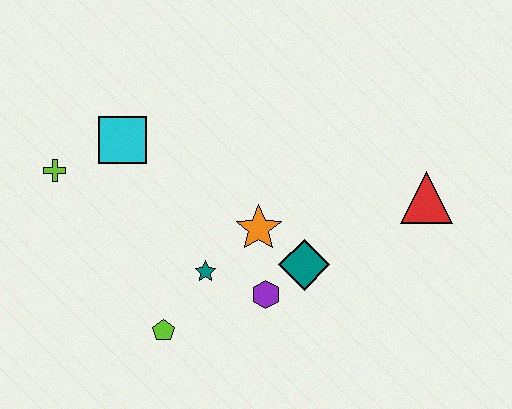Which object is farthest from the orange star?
The lime cross is farthest from the orange star.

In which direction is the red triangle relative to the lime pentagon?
The red triangle is to the right of the lime pentagon.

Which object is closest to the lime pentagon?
The teal star is closest to the lime pentagon.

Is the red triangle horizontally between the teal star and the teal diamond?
No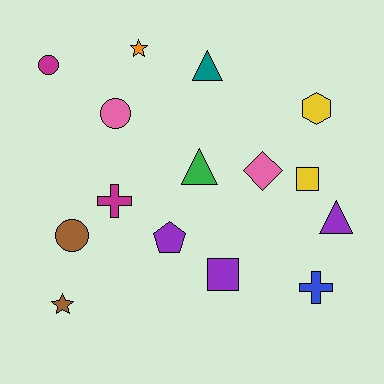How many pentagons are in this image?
There is 1 pentagon.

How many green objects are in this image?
There is 1 green object.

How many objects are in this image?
There are 15 objects.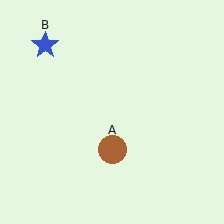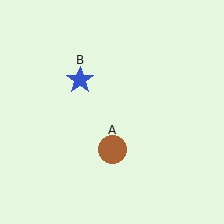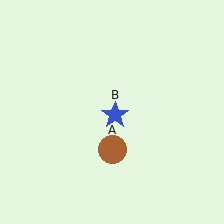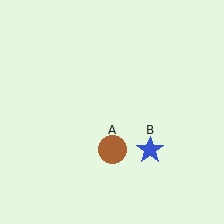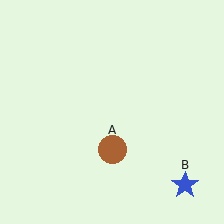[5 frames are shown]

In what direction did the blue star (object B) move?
The blue star (object B) moved down and to the right.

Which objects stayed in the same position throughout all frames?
Brown circle (object A) remained stationary.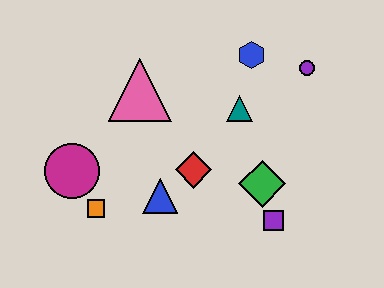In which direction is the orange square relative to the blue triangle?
The orange square is to the left of the blue triangle.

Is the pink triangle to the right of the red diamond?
No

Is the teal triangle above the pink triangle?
No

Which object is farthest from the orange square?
The purple circle is farthest from the orange square.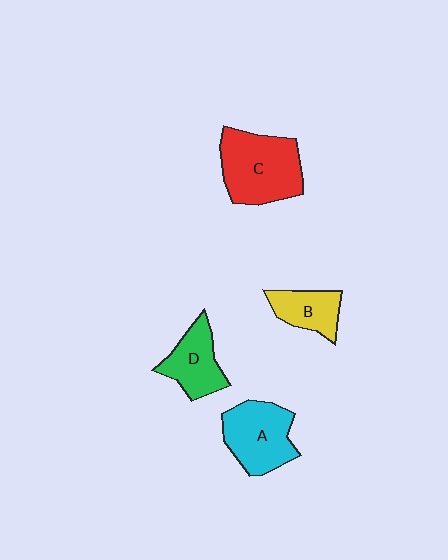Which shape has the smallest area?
Shape B (yellow).